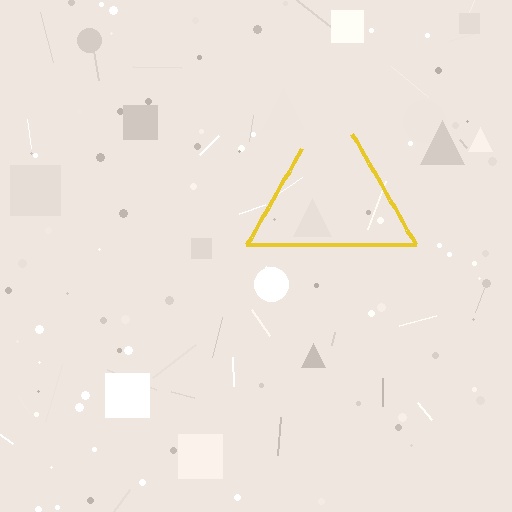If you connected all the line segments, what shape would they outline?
They would outline a triangle.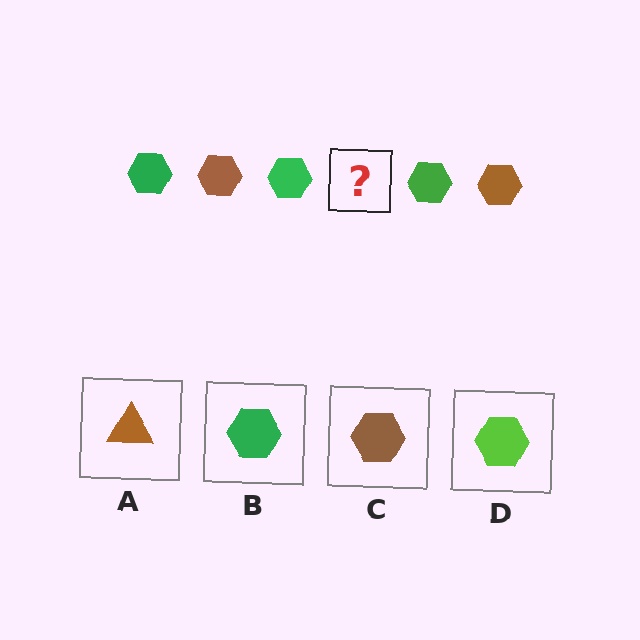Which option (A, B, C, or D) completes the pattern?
C.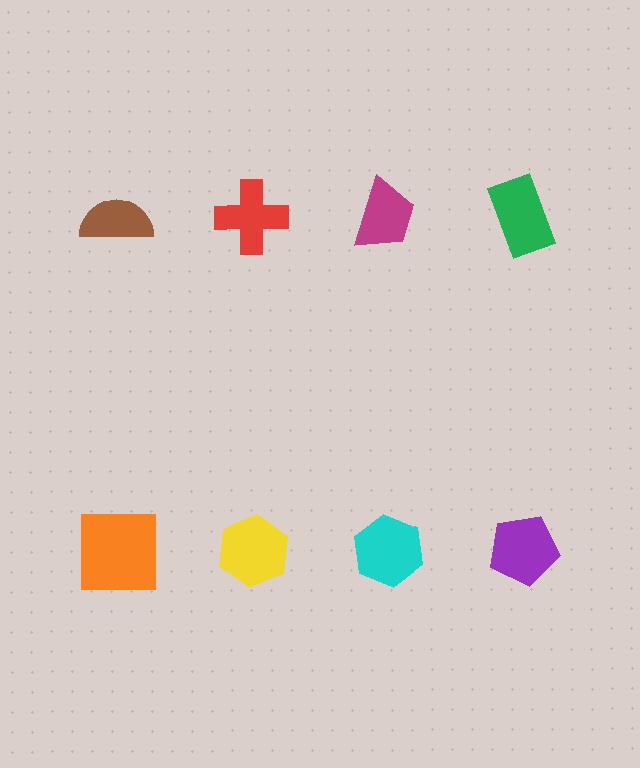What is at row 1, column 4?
A green rectangle.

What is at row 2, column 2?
A yellow hexagon.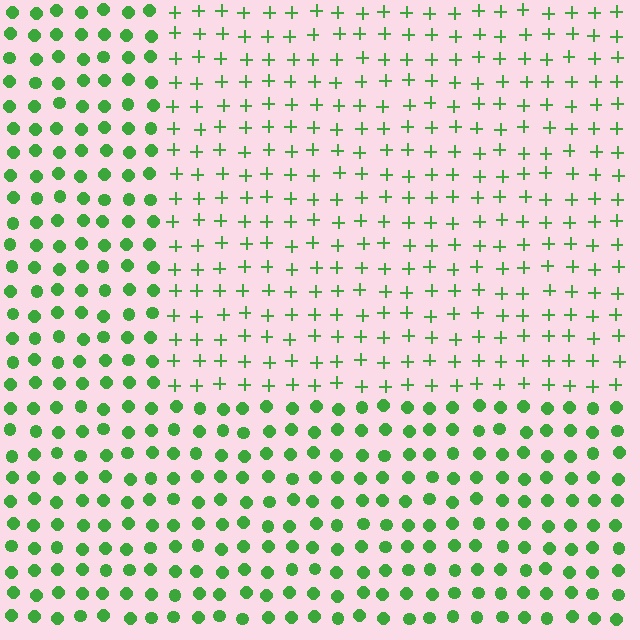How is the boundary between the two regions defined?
The boundary is defined by a change in element shape: plus signs inside vs. circles outside. All elements share the same color and spacing.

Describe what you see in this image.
The image is filled with small green elements arranged in a uniform grid. A rectangle-shaped region contains plus signs, while the surrounding area contains circles. The boundary is defined purely by the change in element shape.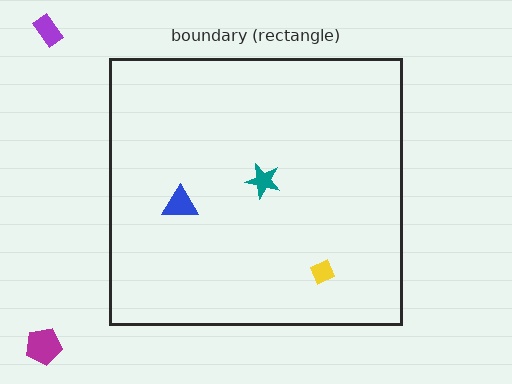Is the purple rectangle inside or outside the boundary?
Outside.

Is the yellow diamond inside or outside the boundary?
Inside.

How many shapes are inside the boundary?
3 inside, 2 outside.